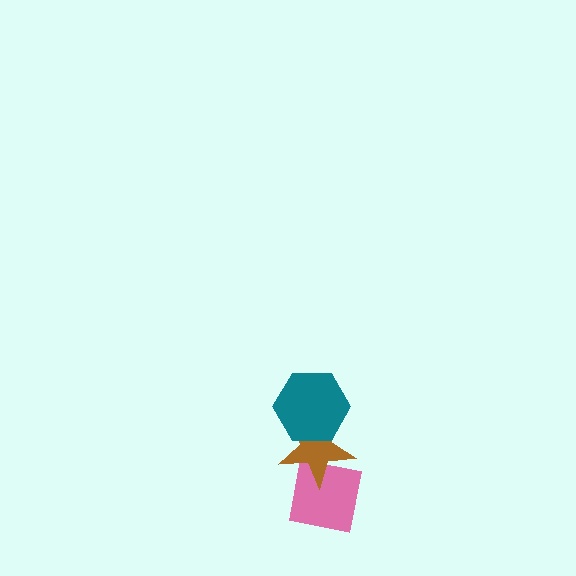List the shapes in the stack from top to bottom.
From top to bottom: the teal hexagon, the brown star, the pink square.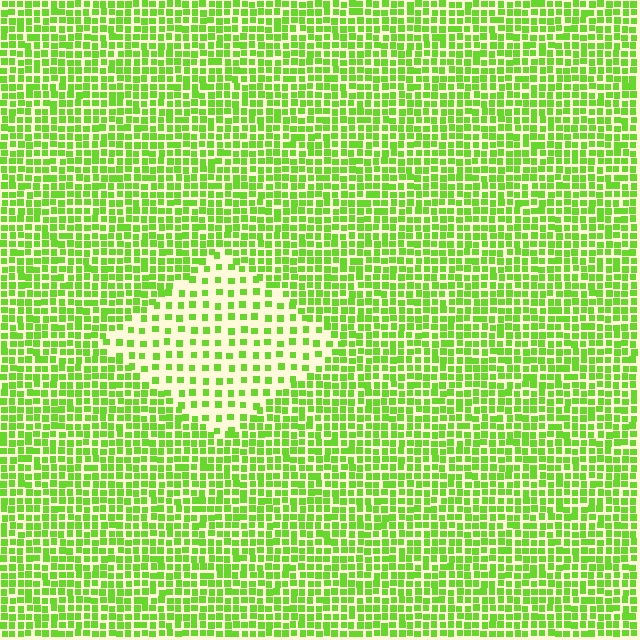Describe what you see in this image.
The image contains small lime elements arranged at two different densities. A diamond-shaped region is visible where the elements are less densely packed than the surrounding area.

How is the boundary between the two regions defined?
The boundary is defined by a change in element density (approximately 2.3x ratio). All elements are the same color, size, and shape.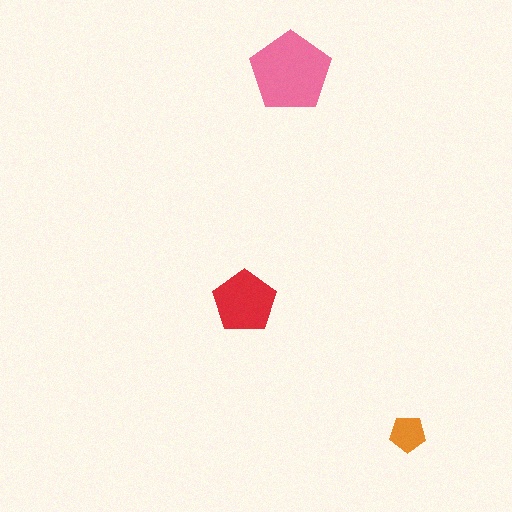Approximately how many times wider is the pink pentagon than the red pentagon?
About 1.5 times wider.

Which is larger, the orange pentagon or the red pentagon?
The red one.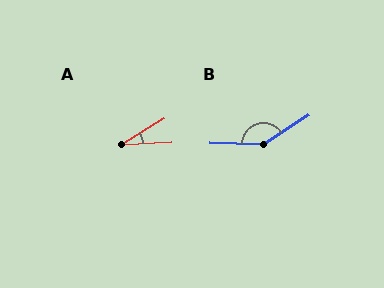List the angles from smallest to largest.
A (29°), B (145°).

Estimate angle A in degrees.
Approximately 29 degrees.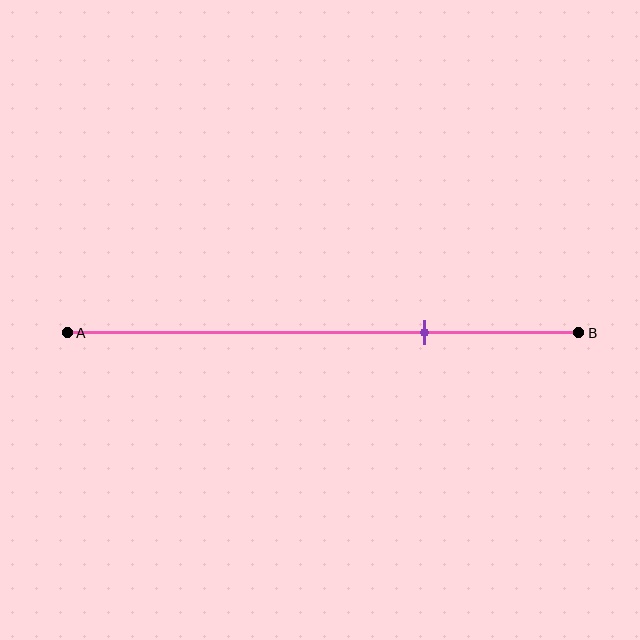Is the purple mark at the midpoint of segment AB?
No, the mark is at about 70% from A, not at the 50% midpoint.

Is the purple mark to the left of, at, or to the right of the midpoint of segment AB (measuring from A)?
The purple mark is to the right of the midpoint of segment AB.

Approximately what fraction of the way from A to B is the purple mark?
The purple mark is approximately 70% of the way from A to B.